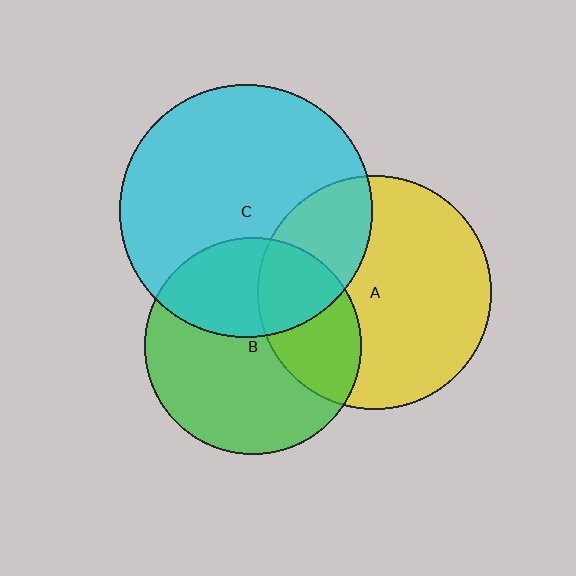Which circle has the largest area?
Circle C (cyan).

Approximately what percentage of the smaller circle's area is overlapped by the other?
Approximately 35%.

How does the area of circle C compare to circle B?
Approximately 1.4 times.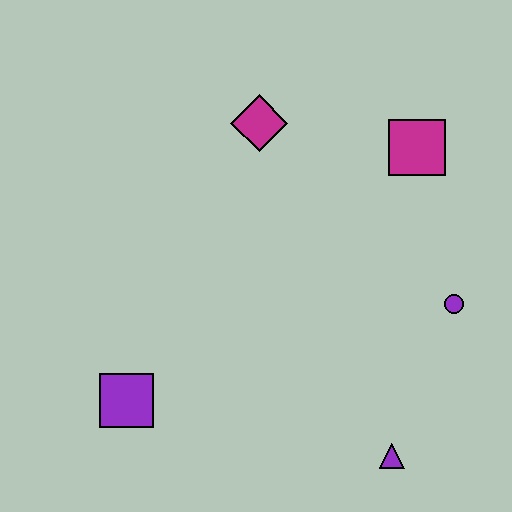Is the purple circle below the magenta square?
Yes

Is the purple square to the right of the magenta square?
No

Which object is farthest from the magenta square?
The purple square is farthest from the magenta square.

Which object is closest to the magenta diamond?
The magenta square is closest to the magenta diamond.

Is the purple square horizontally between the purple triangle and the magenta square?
No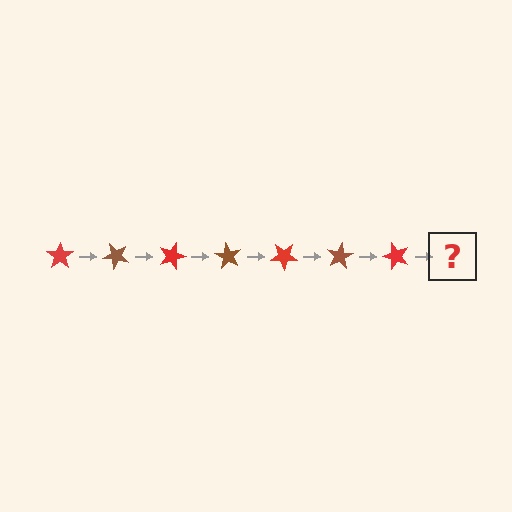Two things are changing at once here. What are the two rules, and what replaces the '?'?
The two rules are that it rotates 45 degrees each step and the color cycles through red and brown. The '?' should be a brown star, rotated 315 degrees from the start.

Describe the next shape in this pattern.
It should be a brown star, rotated 315 degrees from the start.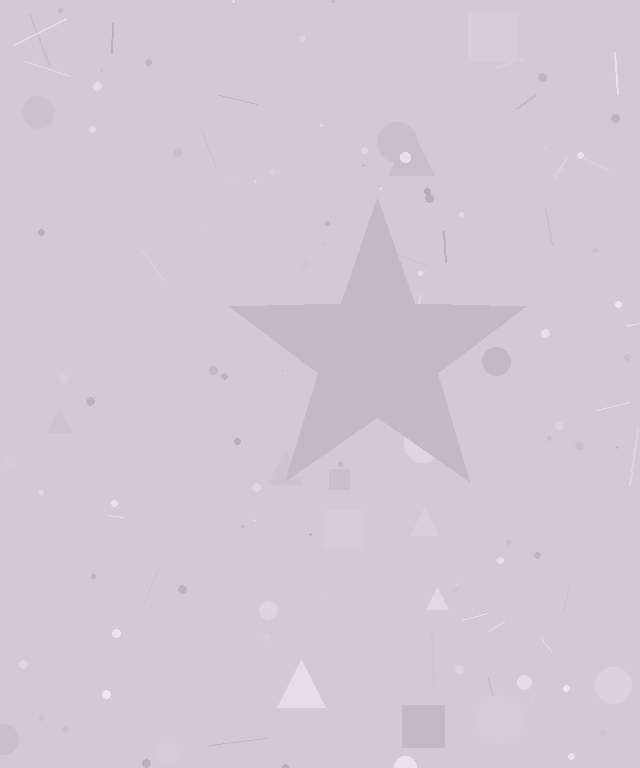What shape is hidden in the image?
A star is hidden in the image.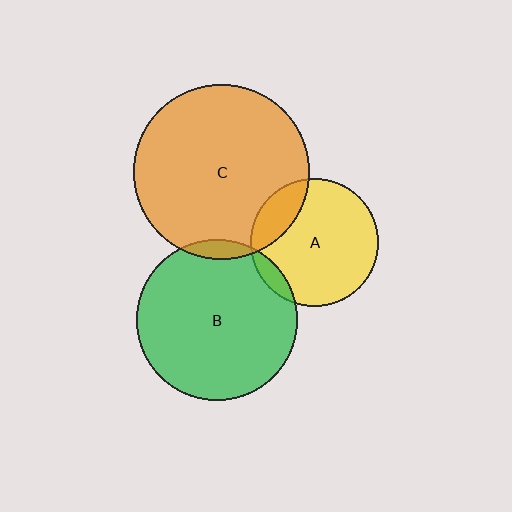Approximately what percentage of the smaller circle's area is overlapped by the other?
Approximately 10%.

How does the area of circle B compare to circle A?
Approximately 1.6 times.